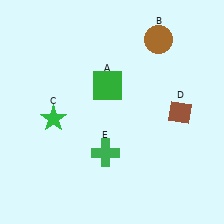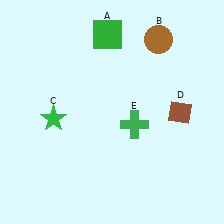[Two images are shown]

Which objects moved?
The objects that moved are: the green square (A), the green cross (E).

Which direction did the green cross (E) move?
The green cross (E) moved right.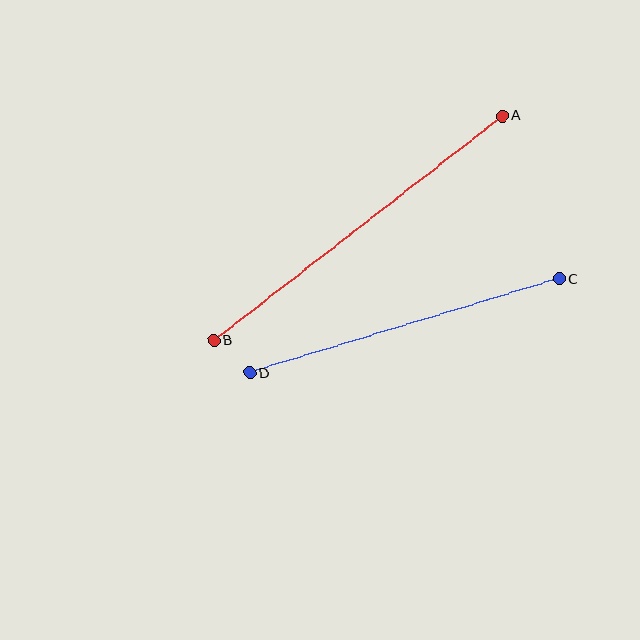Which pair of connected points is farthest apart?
Points A and B are farthest apart.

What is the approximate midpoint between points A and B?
The midpoint is at approximately (358, 228) pixels.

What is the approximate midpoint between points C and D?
The midpoint is at approximately (405, 326) pixels.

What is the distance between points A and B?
The distance is approximately 366 pixels.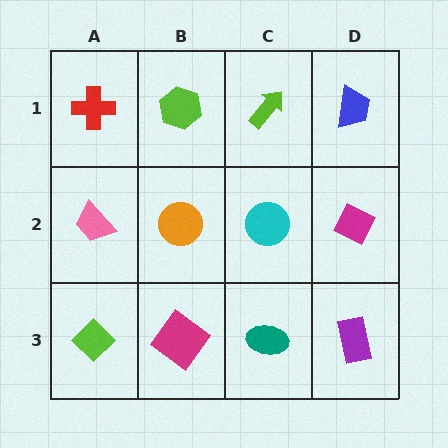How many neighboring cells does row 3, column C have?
3.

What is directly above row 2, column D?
A blue trapezoid.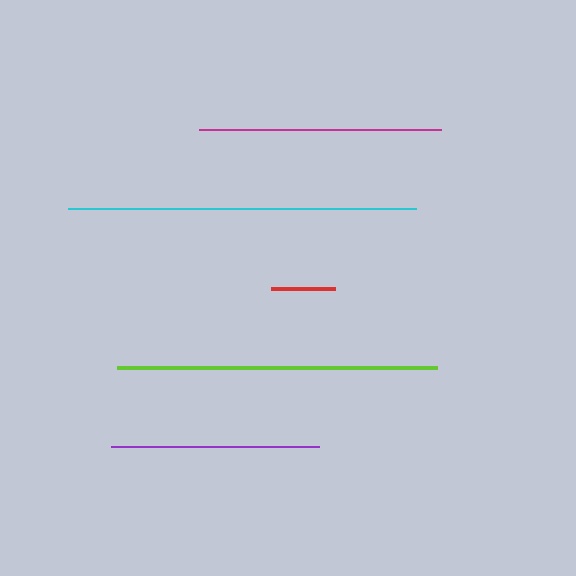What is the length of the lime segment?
The lime segment is approximately 320 pixels long.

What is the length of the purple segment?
The purple segment is approximately 208 pixels long.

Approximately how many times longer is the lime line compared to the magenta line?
The lime line is approximately 1.3 times the length of the magenta line.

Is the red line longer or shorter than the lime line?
The lime line is longer than the red line.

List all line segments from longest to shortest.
From longest to shortest: cyan, lime, magenta, purple, red.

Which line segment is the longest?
The cyan line is the longest at approximately 348 pixels.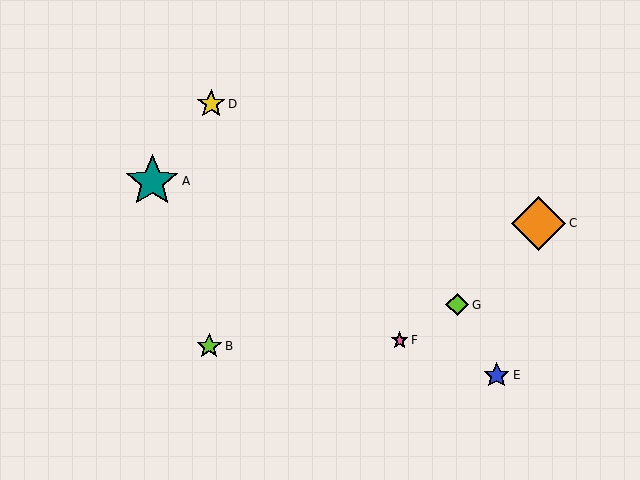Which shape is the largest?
The orange diamond (labeled C) is the largest.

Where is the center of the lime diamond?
The center of the lime diamond is at (457, 305).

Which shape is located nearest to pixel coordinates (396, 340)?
The pink star (labeled F) at (400, 340) is nearest to that location.